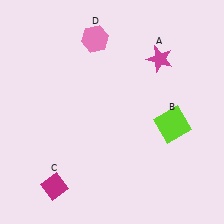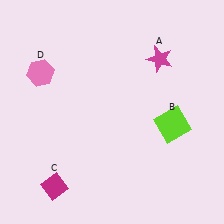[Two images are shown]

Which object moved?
The pink hexagon (D) moved left.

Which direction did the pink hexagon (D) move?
The pink hexagon (D) moved left.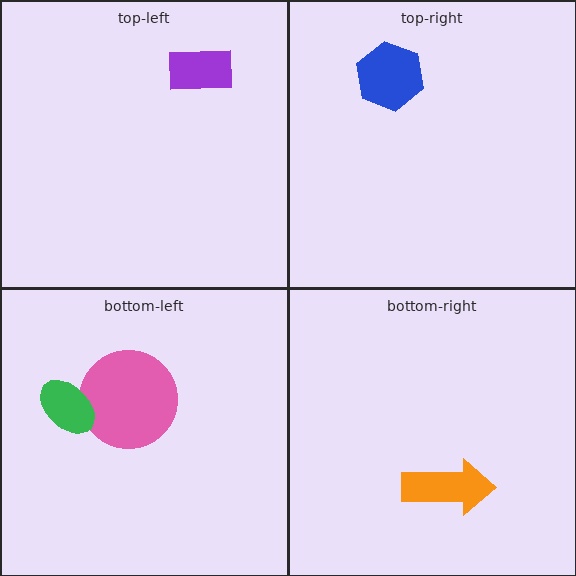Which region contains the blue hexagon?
The top-right region.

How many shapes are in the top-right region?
1.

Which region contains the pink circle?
The bottom-left region.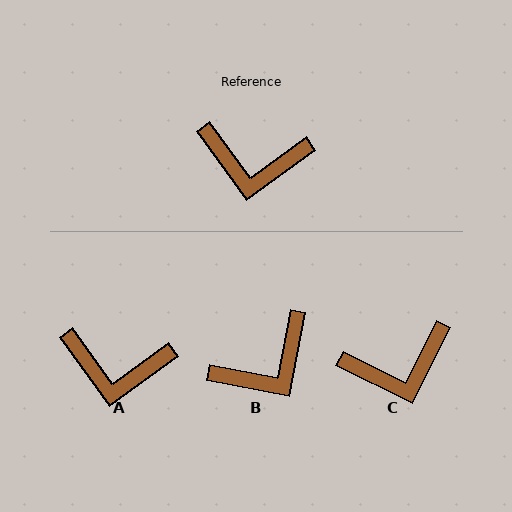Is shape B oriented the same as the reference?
No, it is off by about 43 degrees.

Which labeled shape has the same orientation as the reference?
A.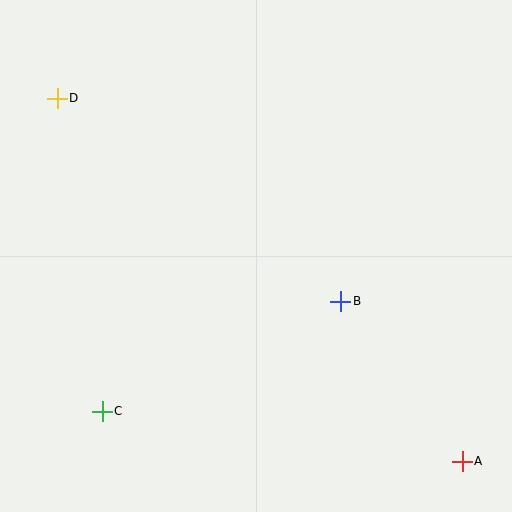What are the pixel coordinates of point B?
Point B is at (341, 301).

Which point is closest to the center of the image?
Point B at (341, 301) is closest to the center.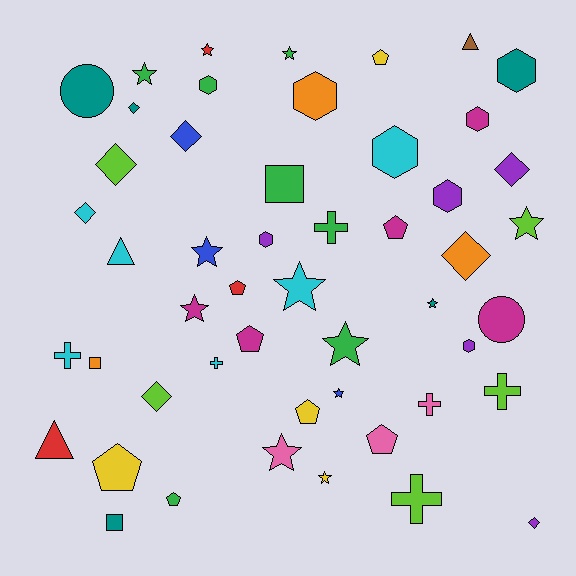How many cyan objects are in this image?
There are 6 cyan objects.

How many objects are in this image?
There are 50 objects.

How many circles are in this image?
There are 2 circles.